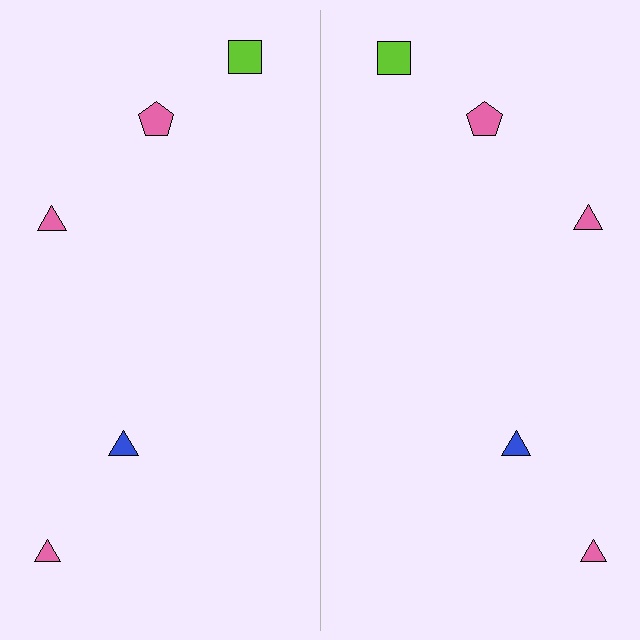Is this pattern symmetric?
Yes, this pattern has bilateral (reflection) symmetry.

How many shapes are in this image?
There are 10 shapes in this image.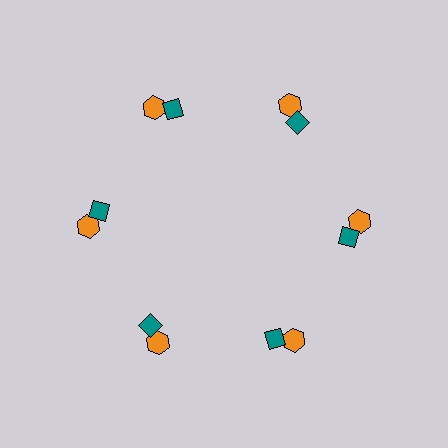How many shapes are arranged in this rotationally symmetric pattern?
There are 12 shapes, arranged in 6 groups of 2.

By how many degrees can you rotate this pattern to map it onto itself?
The pattern maps onto itself every 60 degrees of rotation.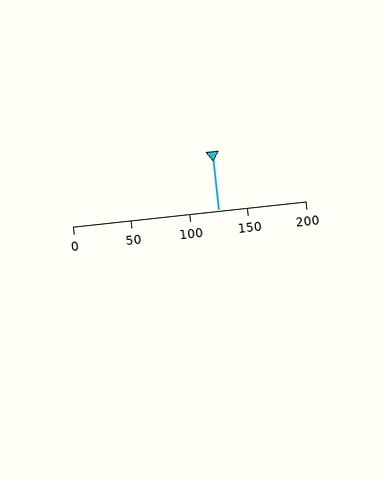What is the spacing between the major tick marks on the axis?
The major ticks are spaced 50 apart.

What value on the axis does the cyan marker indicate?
The marker indicates approximately 125.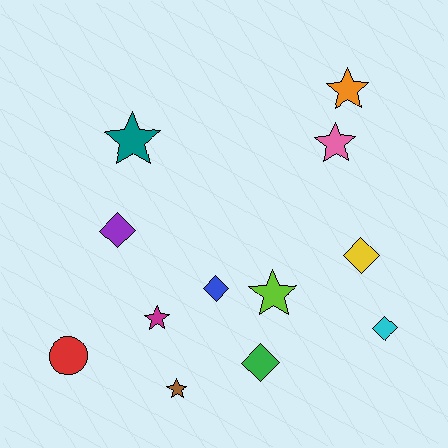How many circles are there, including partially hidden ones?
There is 1 circle.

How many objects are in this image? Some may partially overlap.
There are 12 objects.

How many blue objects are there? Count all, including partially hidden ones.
There is 1 blue object.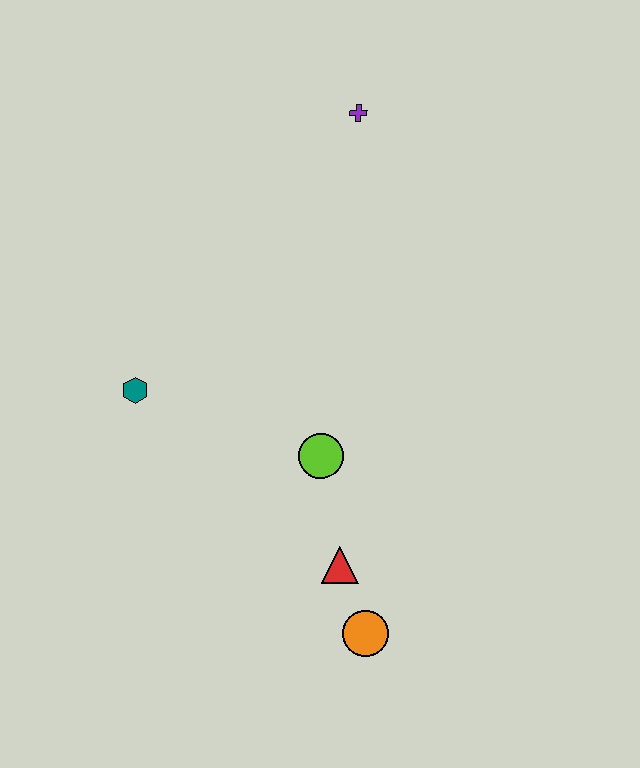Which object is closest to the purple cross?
The lime circle is closest to the purple cross.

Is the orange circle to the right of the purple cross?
Yes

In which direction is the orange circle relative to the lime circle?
The orange circle is below the lime circle.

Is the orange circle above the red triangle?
No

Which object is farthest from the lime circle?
The purple cross is farthest from the lime circle.